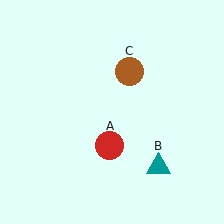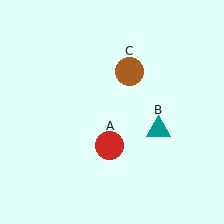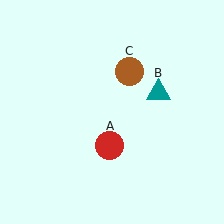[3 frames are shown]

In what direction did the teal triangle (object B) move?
The teal triangle (object B) moved up.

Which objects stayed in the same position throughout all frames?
Red circle (object A) and brown circle (object C) remained stationary.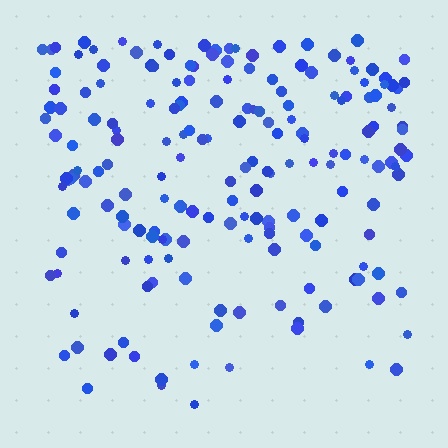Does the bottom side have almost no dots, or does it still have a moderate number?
Still a moderate number, just noticeably fewer than the top.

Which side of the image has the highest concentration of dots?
The top.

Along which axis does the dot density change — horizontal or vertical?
Vertical.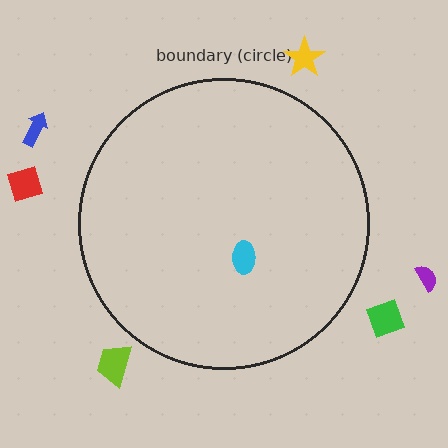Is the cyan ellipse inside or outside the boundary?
Inside.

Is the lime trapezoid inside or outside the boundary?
Outside.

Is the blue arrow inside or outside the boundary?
Outside.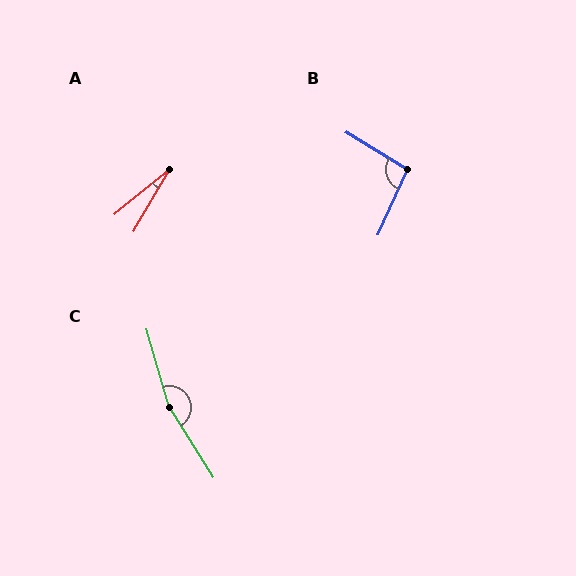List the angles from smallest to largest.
A (21°), B (97°), C (164°).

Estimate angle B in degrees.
Approximately 97 degrees.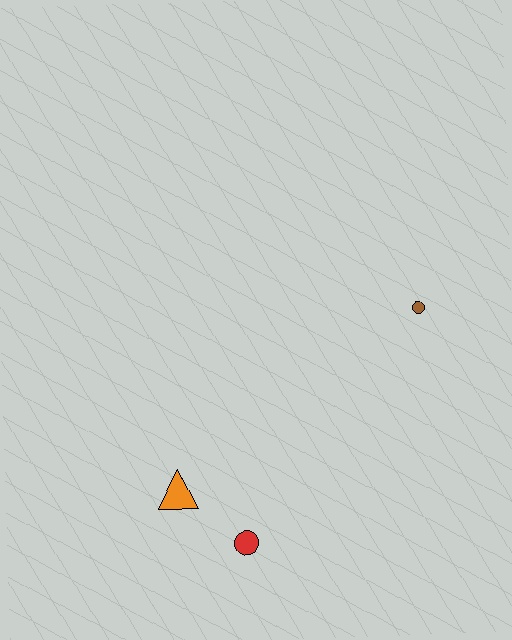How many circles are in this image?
There are 2 circles.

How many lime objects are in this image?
There are no lime objects.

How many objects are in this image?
There are 3 objects.